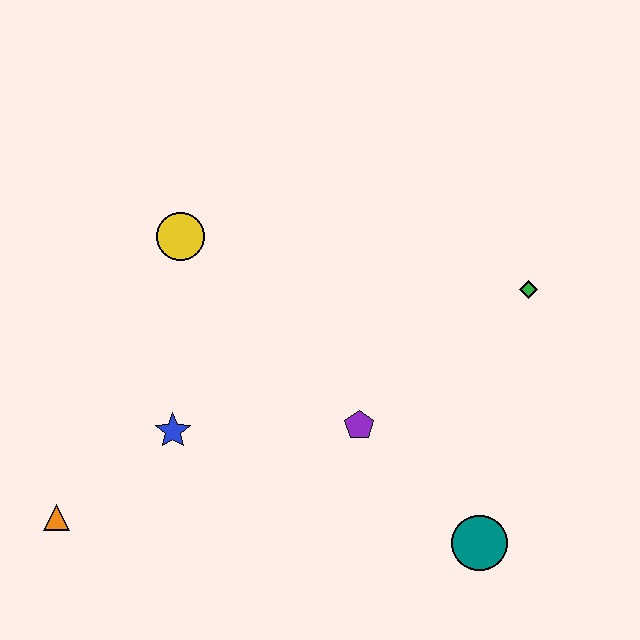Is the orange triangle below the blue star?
Yes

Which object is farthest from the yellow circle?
The teal circle is farthest from the yellow circle.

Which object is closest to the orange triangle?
The blue star is closest to the orange triangle.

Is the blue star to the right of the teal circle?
No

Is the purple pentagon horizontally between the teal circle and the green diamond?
No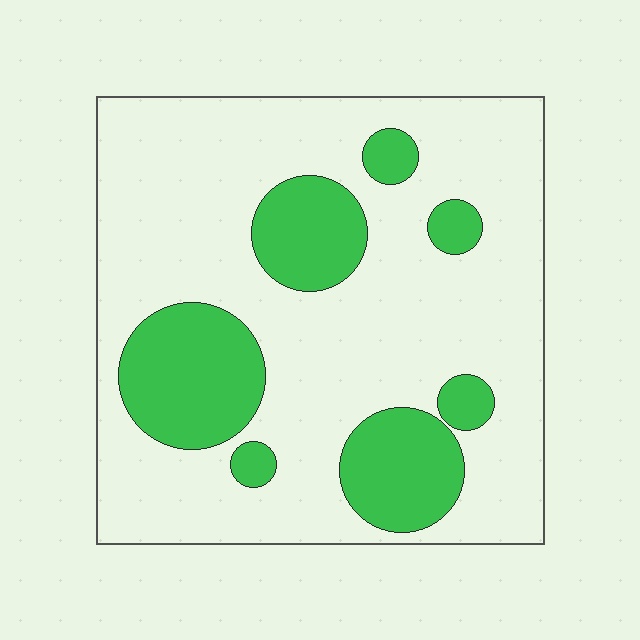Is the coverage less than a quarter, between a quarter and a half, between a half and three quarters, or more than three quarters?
Less than a quarter.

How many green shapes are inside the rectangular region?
7.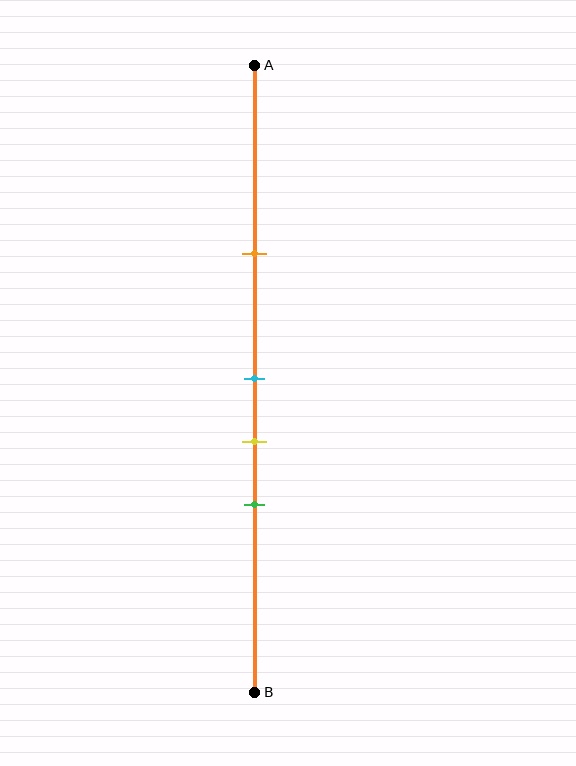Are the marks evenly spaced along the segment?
No, the marks are not evenly spaced.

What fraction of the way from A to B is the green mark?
The green mark is approximately 70% (0.7) of the way from A to B.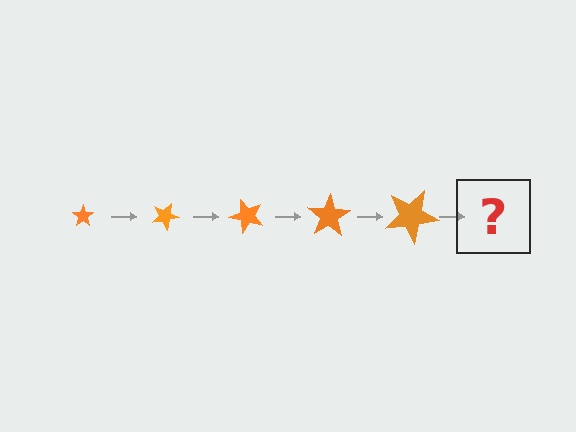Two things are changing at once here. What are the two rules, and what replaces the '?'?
The two rules are that the star grows larger each step and it rotates 25 degrees each step. The '?' should be a star, larger than the previous one and rotated 125 degrees from the start.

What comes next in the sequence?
The next element should be a star, larger than the previous one and rotated 125 degrees from the start.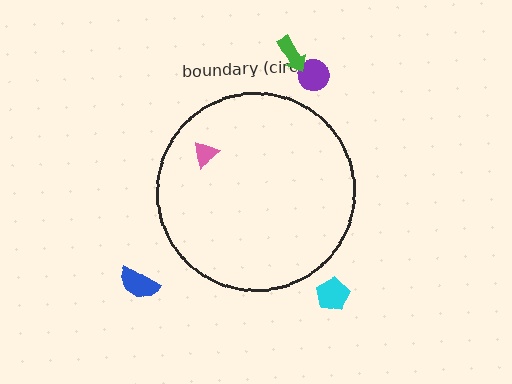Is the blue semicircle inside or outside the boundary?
Outside.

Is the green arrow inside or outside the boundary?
Outside.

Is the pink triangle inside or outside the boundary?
Inside.